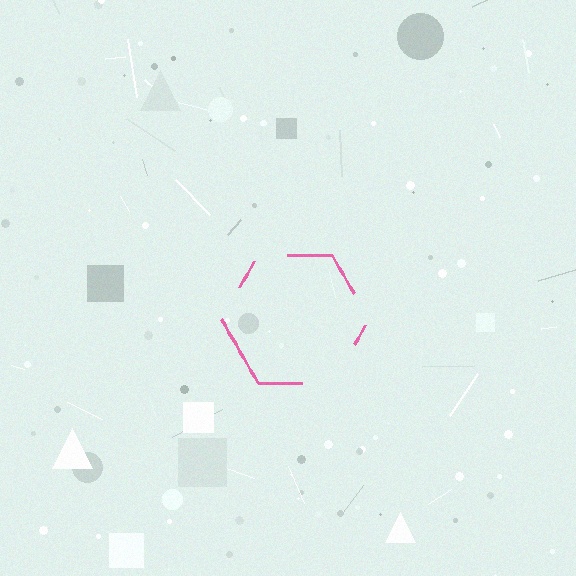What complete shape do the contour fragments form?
The contour fragments form a hexagon.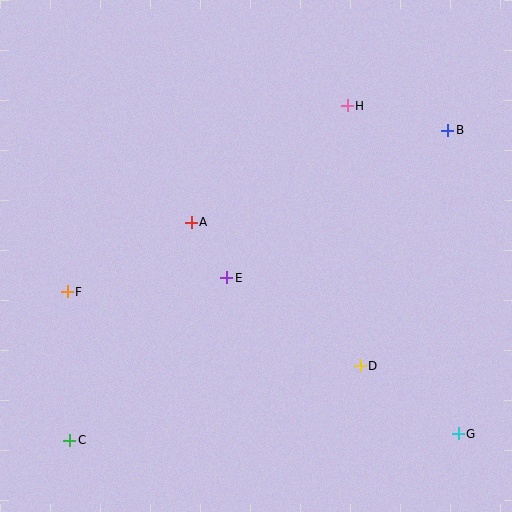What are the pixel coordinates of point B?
Point B is at (448, 130).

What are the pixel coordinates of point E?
Point E is at (227, 278).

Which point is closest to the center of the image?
Point E at (227, 278) is closest to the center.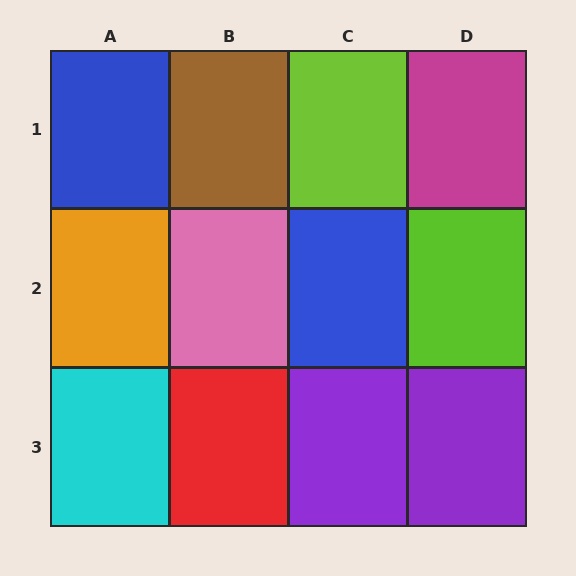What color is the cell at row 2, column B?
Pink.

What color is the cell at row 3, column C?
Purple.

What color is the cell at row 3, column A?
Cyan.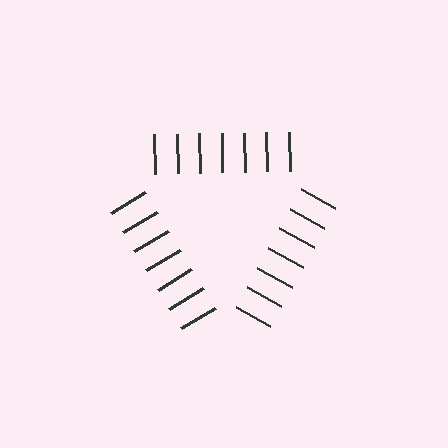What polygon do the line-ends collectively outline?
An illusory triangle — the line segments terminate on its edges but no continuous stroke is drawn.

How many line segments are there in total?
21 — 7 along each of the 3 edges.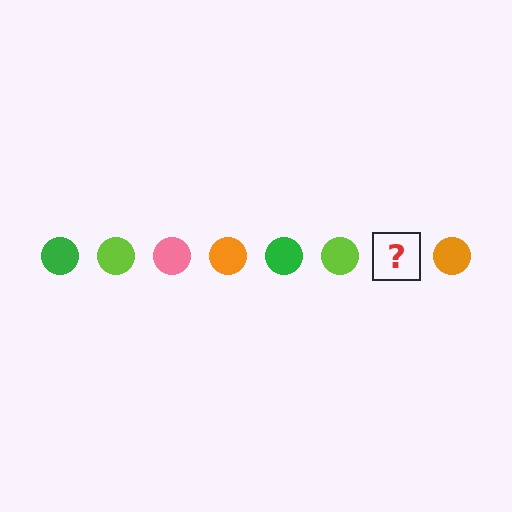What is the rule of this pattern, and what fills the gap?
The rule is that the pattern cycles through green, lime, pink, orange circles. The gap should be filled with a pink circle.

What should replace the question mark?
The question mark should be replaced with a pink circle.